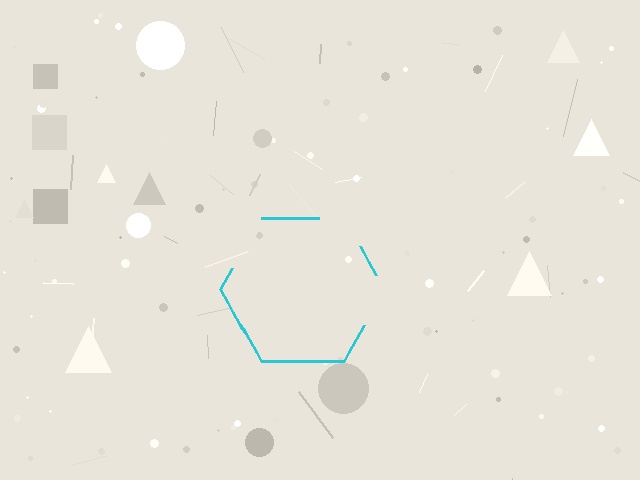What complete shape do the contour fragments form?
The contour fragments form a hexagon.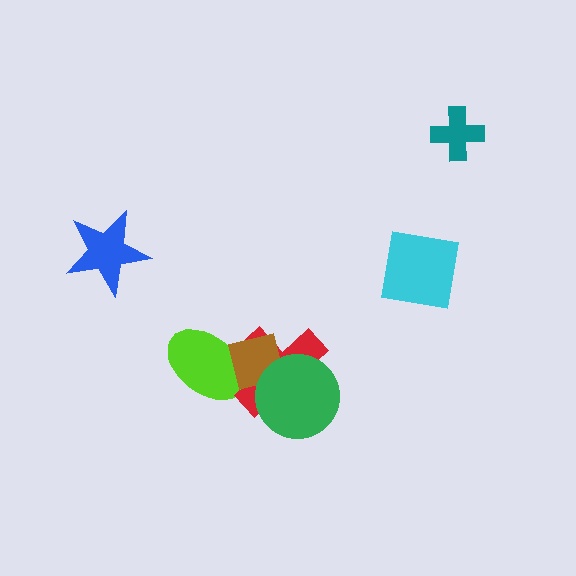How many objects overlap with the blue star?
0 objects overlap with the blue star.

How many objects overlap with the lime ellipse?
2 objects overlap with the lime ellipse.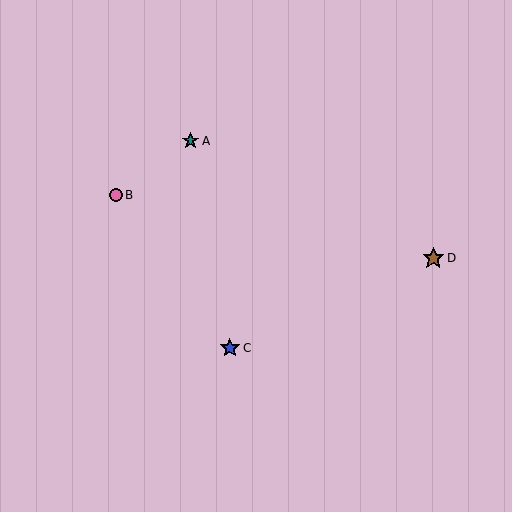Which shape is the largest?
The brown star (labeled D) is the largest.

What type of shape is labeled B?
Shape B is a pink circle.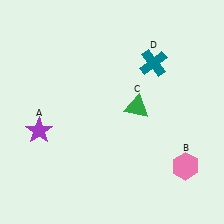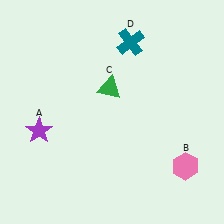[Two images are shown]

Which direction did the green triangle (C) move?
The green triangle (C) moved left.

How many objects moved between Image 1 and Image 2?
2 objects moved between the two images.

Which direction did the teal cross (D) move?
The teal cross (D) moved left.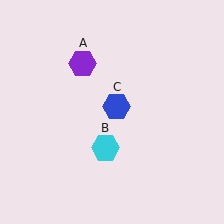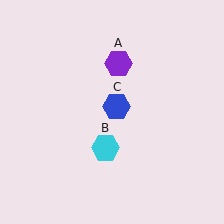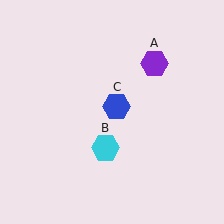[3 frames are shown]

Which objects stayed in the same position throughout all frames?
Cyan hexagon (object B) and blue hexagon (object C) remained stationary.